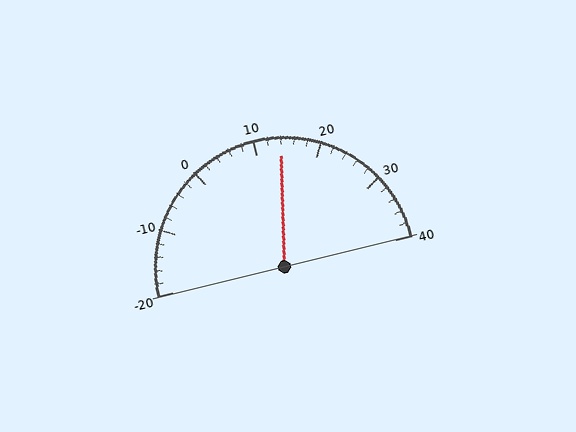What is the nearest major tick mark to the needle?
The nearest major tick mark is 10.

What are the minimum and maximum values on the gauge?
The gauge ranges from -20 to 40.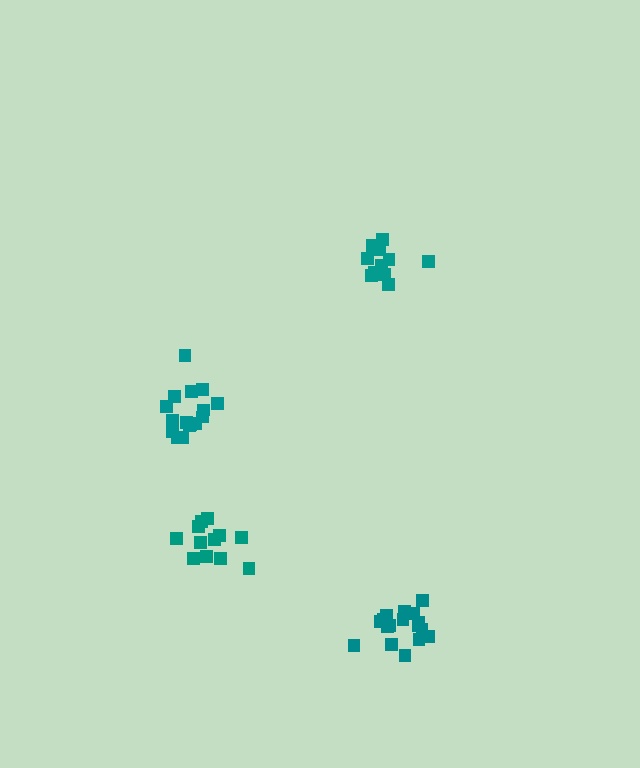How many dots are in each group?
Group 1: 17 dots, Group 2: 12 dots, Group 3: 17 dots, Group 4: 11 dots (57 total).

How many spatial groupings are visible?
There are 4 spatial groupings.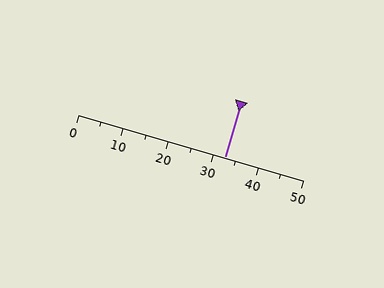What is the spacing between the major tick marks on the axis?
The major ticks are spaced 10 apart.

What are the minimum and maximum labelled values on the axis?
The axis runs from 0 to 50.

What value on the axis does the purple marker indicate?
The marker indicates approximately 32.5.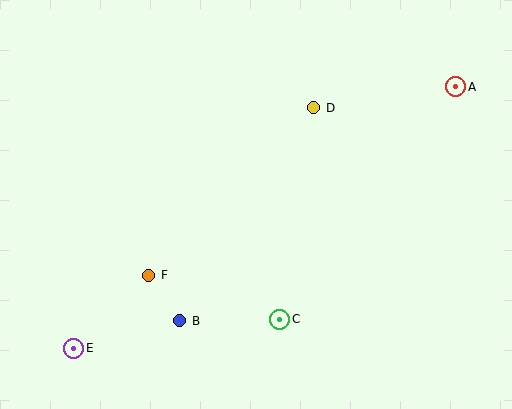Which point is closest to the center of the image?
Point D at (314, 108) is closest to the center.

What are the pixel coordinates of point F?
Point F is at (149, 275).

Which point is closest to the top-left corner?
Point F is closest to the top-left corner.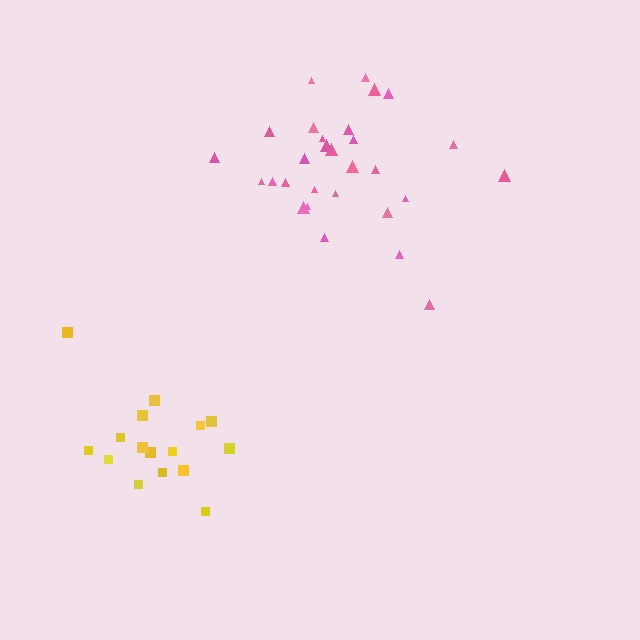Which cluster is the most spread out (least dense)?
Pink.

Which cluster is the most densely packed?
Yellow.